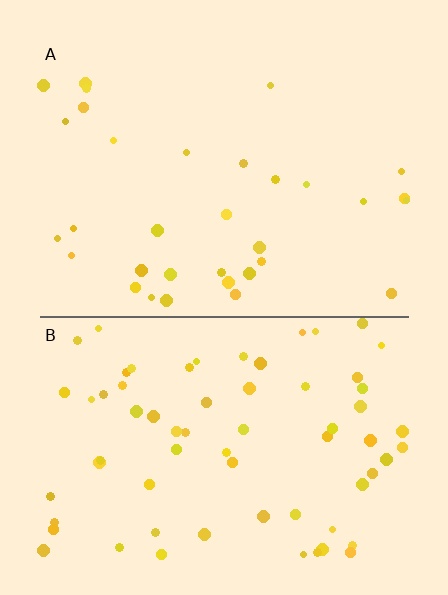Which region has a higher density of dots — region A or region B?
B (the bottom).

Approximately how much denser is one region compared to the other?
Approximately 2.1× — region B over region A.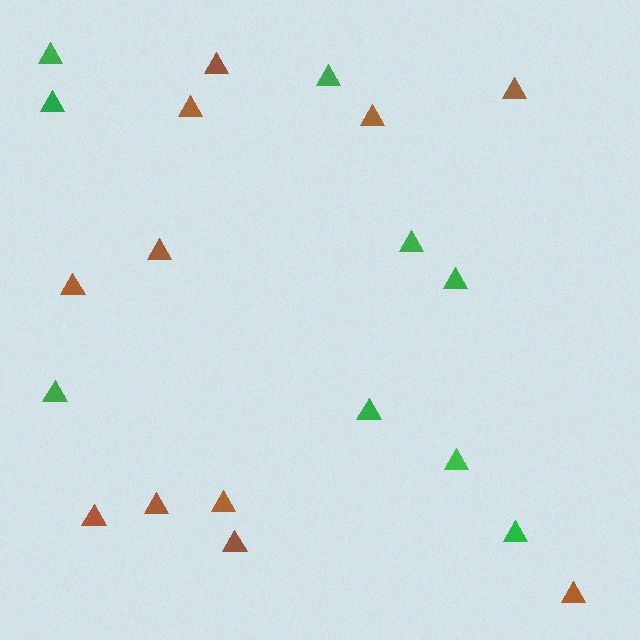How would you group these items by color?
There are 2 groups: one group of green triangles (9) and one group of brown triangles (11).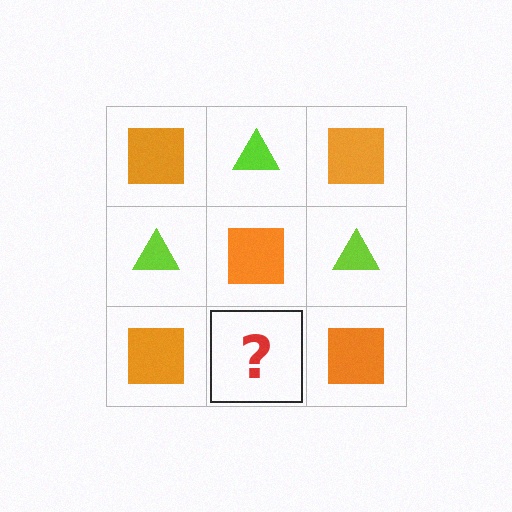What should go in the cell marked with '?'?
The missing cell should contain a lime triangle.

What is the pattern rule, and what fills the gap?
The rule is that it alternates orange square and lime triangle in a checkerboard pattern. The gap should be filled with a lime triangle.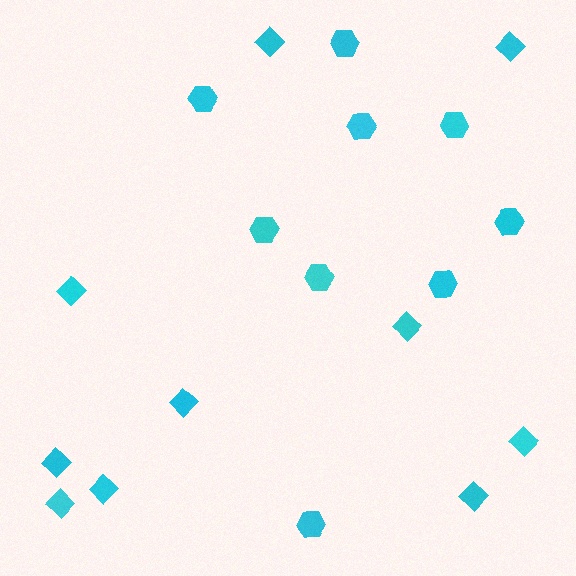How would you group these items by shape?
There are 2 groups: one group of hexagons (9) and one group of diamonds (10).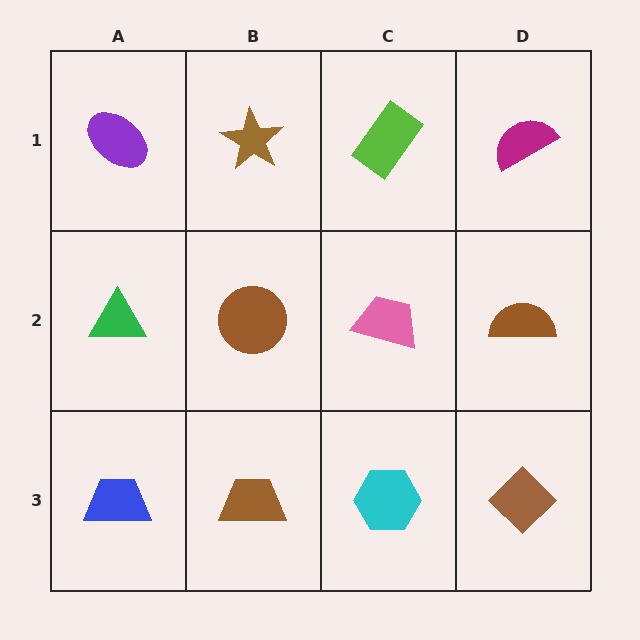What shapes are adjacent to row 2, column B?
A brown star (row 1, column B), a brown trapezoid (row 3, column B), a green triangle (row 2, column A), a pink trapezoid (row 2, column C).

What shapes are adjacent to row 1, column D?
A brown semicircle (row 2, column D), a lime rectangle (row 1, column C).